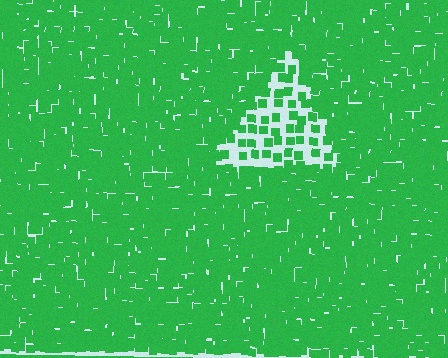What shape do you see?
I see a triangle.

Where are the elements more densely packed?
The elements are more densely packed outside the triangle boundary.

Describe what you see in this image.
The image contains small green elements arranged at two different densities. A triangle-shaped region is visible where the elements are less densely packed than the surrounding area.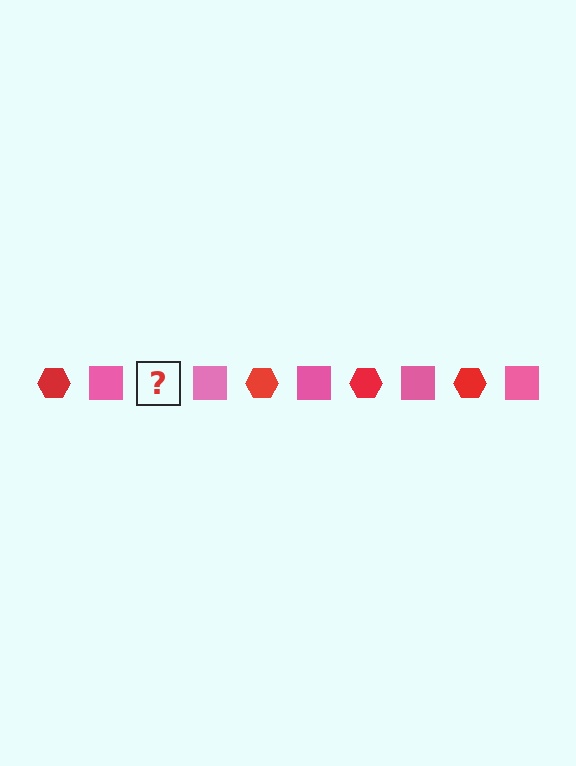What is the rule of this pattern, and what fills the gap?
The rule is that the pattern alternates between red hexagon and pink square. The gap should be filled with a red hexagon.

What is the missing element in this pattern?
The missing element is a red hexagon.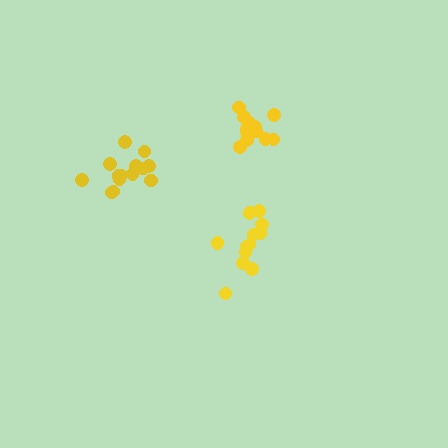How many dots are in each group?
Group 1: 12 dots, Group 2: 12 dots, Group 3: 14 dots (38 total).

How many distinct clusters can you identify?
There are 3 distinct clusters.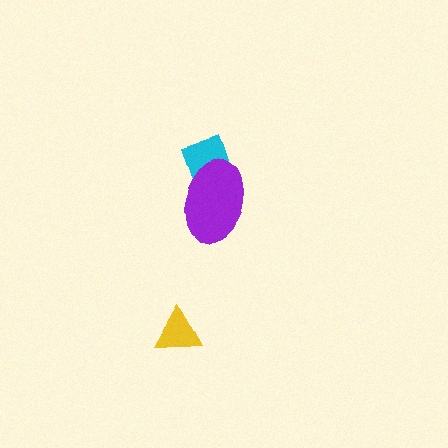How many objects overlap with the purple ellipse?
1 object overlaps with the purple ellipse.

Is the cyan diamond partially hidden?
Yes, it is partially covered by another shape.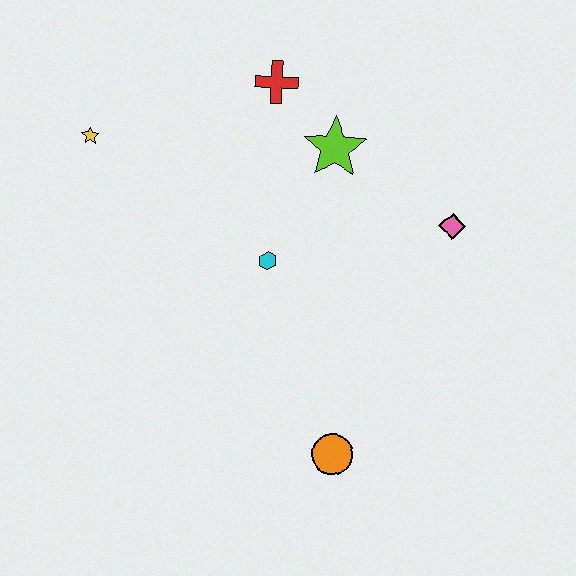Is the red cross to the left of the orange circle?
Yes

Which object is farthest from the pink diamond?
The yellow star is farthest from the pink diamond.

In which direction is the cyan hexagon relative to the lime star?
The cyan hexagon is below the lime star.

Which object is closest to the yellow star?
The red cross is closest to the yellow star.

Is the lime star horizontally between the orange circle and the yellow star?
Yes